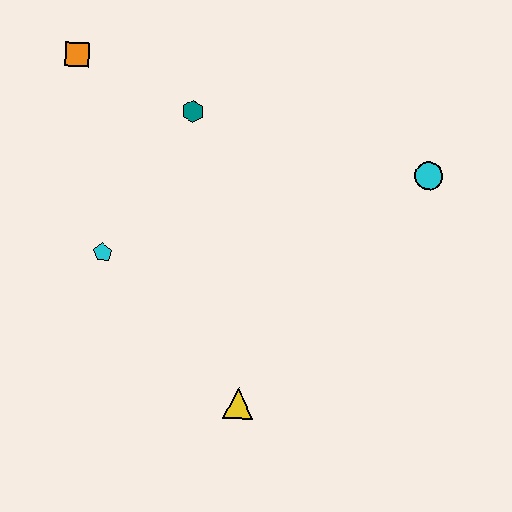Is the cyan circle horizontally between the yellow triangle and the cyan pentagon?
No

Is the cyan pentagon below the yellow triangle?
No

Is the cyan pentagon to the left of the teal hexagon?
Yes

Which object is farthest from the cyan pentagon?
The cyan circle is farthest from the cyan pentagon.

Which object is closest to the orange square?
The teal hexagon is closest to the orange square.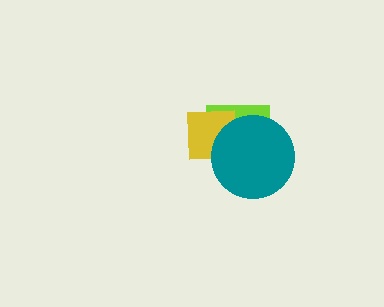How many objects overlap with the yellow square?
2 objects overlap with the yellow square.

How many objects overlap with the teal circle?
2 objects overlap with the teal circle.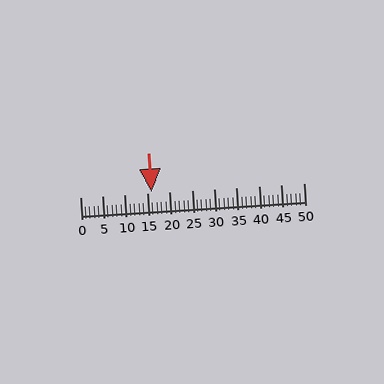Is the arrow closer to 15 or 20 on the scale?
The arrow is closer to 15.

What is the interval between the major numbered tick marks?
The major tick marks are spaced 5 units apart.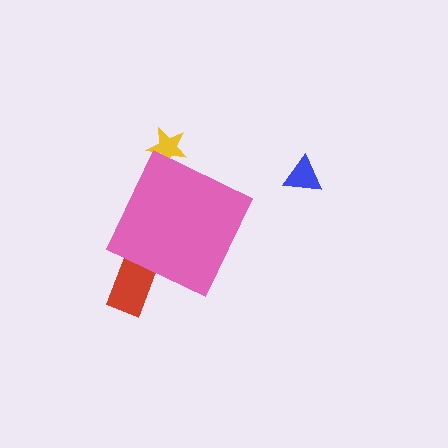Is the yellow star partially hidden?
Yes, the yellow star is partially hidden behind the pink diamond.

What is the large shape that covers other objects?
A pink diamond.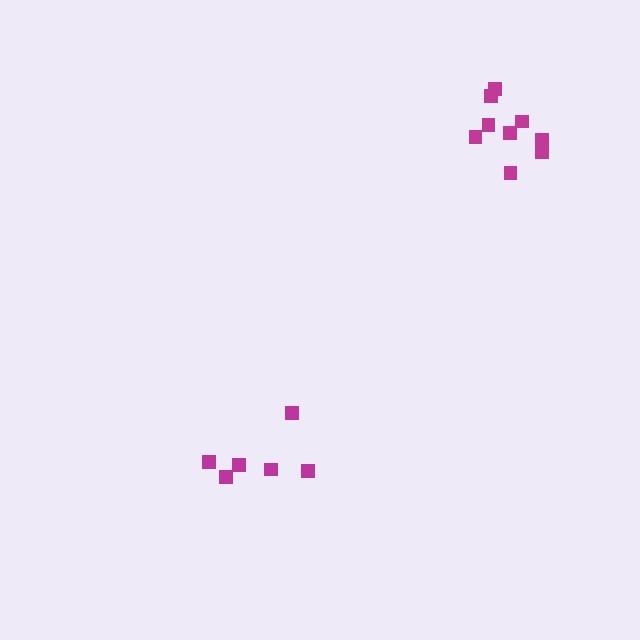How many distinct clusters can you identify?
There are 2 distinct clusters.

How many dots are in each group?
Group 1: 6 dots, Group 2: 9 dots (15 total).